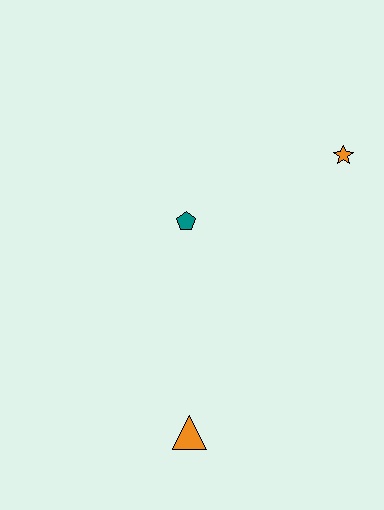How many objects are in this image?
There are 3 objects.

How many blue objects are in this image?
There are no blue objects.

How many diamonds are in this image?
There are no diamonds.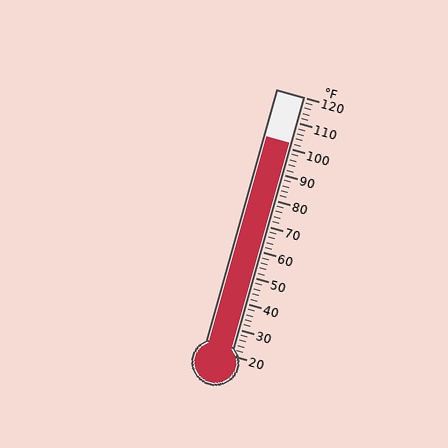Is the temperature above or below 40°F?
The temperature is above 40°F.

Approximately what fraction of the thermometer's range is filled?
The thermometer is filled to approximately 80% of its range.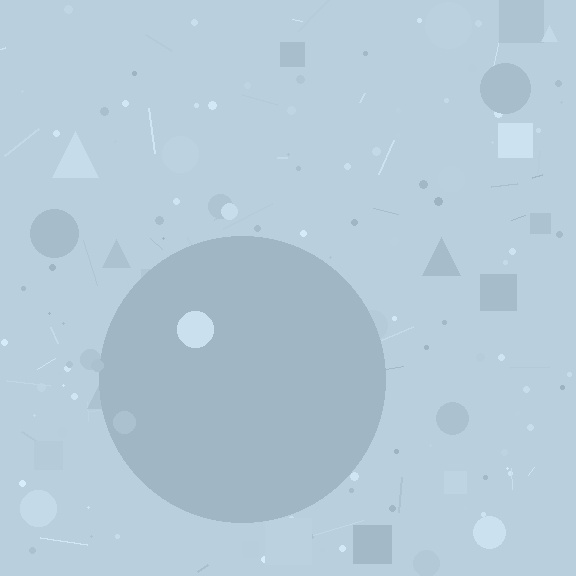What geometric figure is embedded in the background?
A circle is embedded in the background.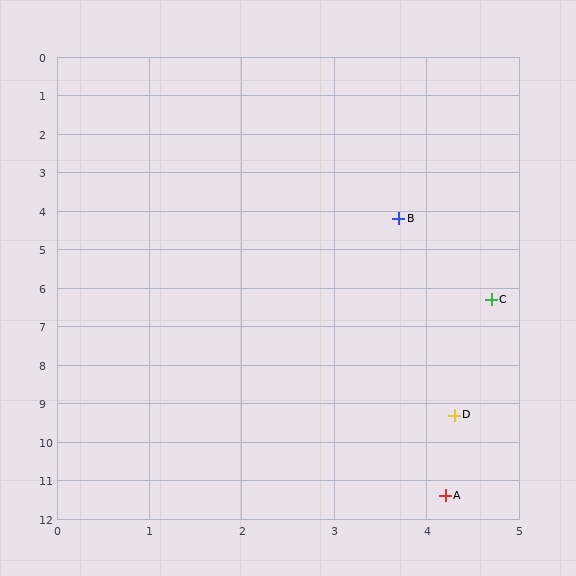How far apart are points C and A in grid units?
Points C and A are about 5.1 grid units apart.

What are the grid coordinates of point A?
Point A is at approximately (4.2, 11.4).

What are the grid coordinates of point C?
Point C is at approximately (4.7, 6.3).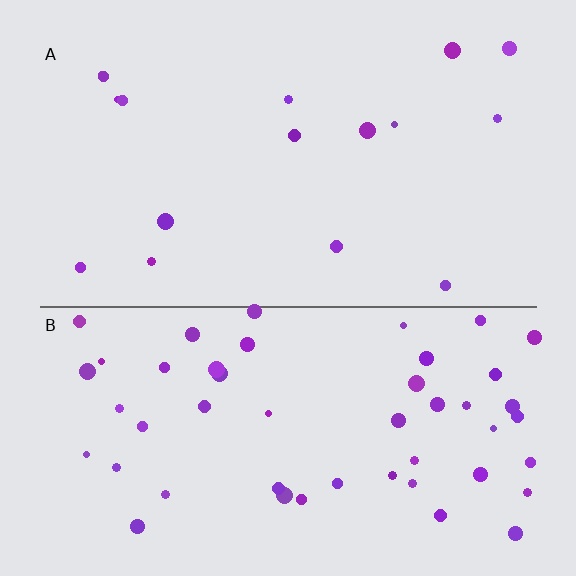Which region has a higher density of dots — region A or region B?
B (the bottom).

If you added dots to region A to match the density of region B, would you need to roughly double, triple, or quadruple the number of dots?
Approximately triple.